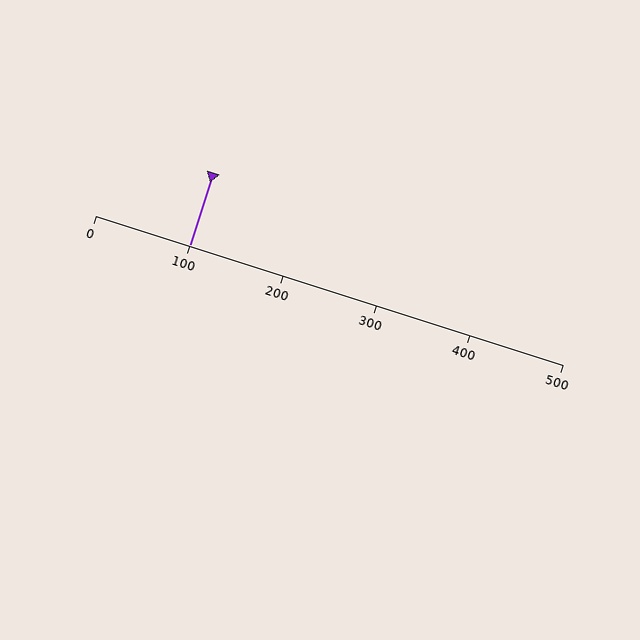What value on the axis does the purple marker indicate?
The marker indicates approximately 100.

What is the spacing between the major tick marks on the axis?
The major ticks are spaced 100 apart.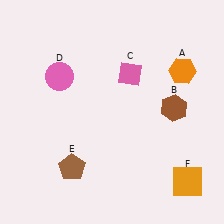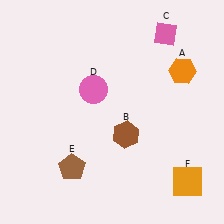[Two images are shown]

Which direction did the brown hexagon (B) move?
The brown hexagon (B) moved left.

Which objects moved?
The objects that moved are: the brown hexagon (B), the pink diamond (C), the pink circle (D).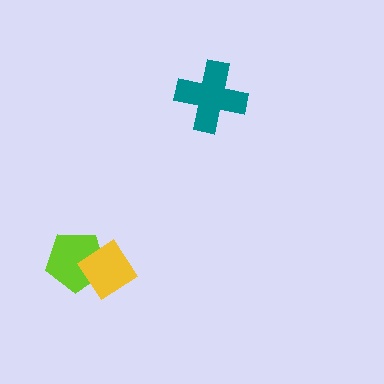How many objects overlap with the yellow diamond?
1 object overlaps with the yellow diamond.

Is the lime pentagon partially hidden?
Yes, it is partially covered by another shape.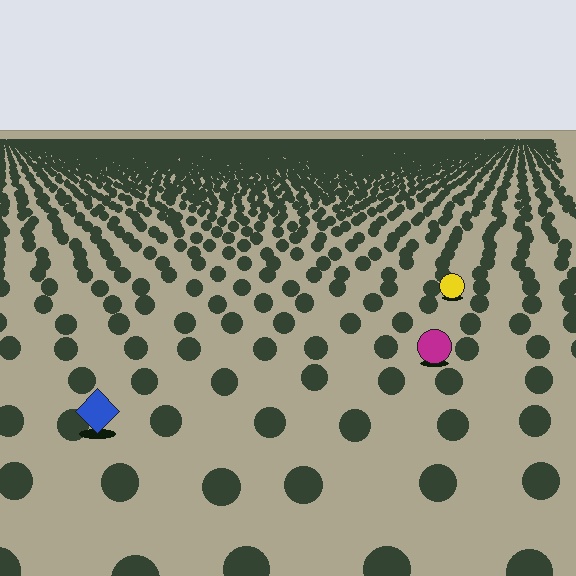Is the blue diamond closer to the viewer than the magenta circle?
Yes. The blue diamond is closer — you can tell from the texture gradient: the ground texture is coarser near it.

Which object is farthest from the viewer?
The yellow circle is farthest from the viewer. It appears smaller and the ground texture around it is denser.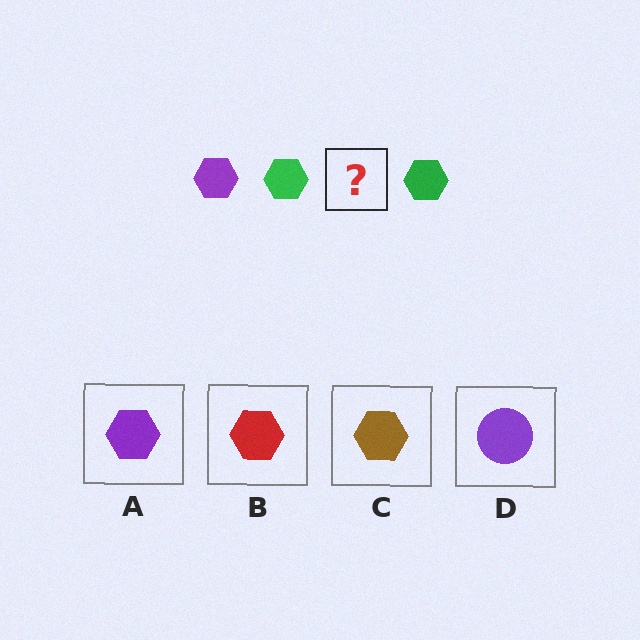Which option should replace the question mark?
Option A.